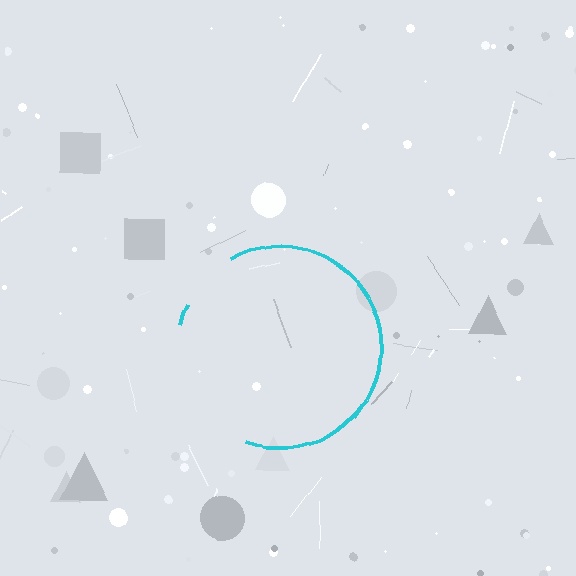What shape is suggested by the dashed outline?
The dashed outline suggests a circle.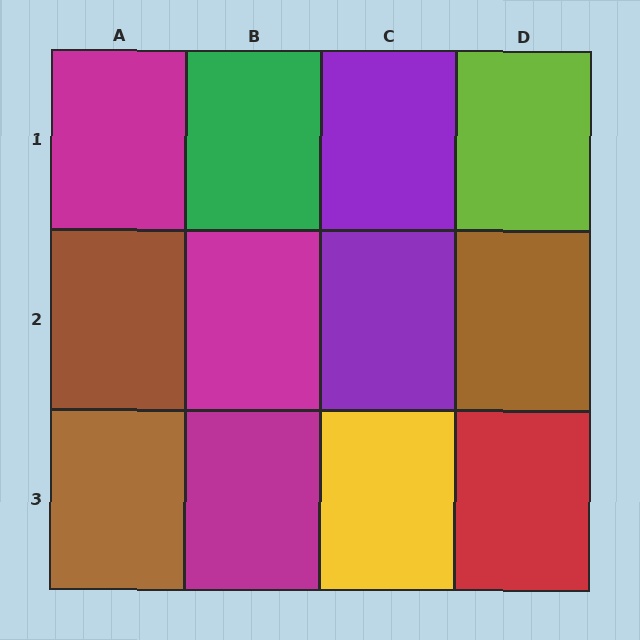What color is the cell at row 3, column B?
Magenta.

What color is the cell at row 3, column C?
Yellow.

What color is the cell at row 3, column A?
Brown.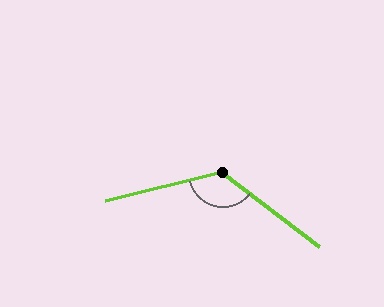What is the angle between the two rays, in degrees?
Approximately 129 degrees.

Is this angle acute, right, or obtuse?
It is obtuse.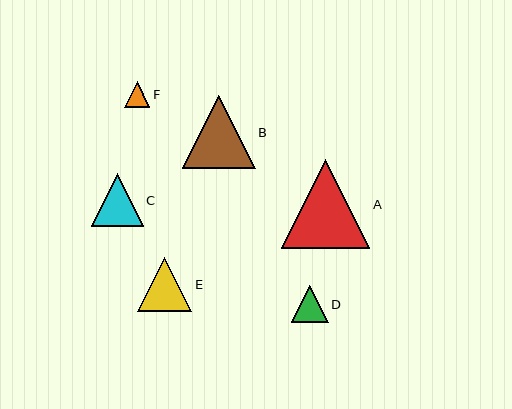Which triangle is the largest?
Triangle A is the largest with a size of approximately 88 pixels.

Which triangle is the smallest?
Triangle F is the smallest with a size of approximately 25 pixels.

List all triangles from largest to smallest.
From largest to smallest: A, B, E, C, D, F.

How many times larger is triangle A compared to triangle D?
Triangle A is approximately 2.4 times the size of triangle D.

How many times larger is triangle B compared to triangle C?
Triangle B is approximately 1.4 times the size of triangle C.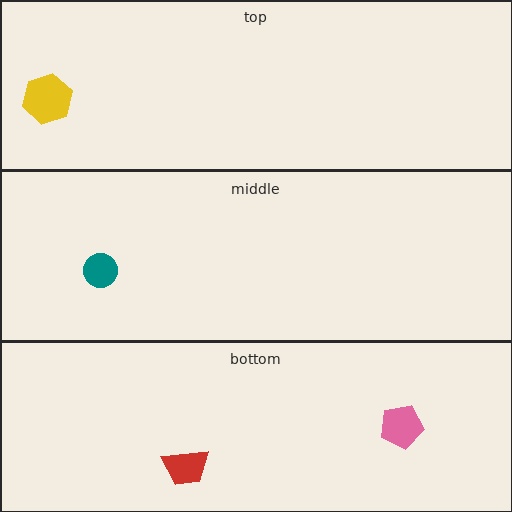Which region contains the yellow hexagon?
The top region.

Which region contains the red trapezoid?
The bottom region.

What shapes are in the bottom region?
The red trapezoid, the pink pentagon.